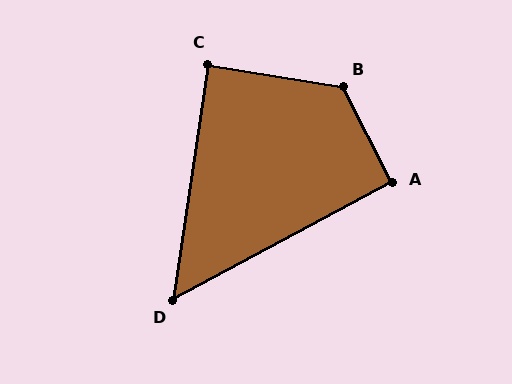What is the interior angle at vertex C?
Approximately 89 degrees (approximately right).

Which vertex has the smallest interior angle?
D, at approximately 53 degrees.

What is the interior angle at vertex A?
Approximately 91 degrees (approximately right).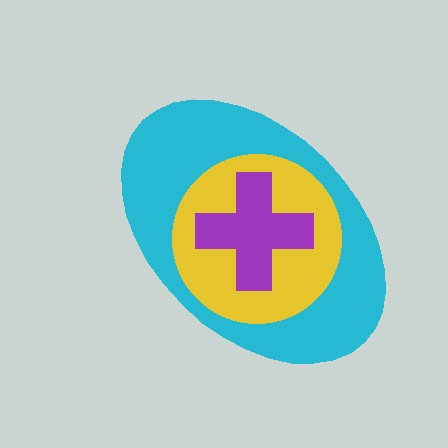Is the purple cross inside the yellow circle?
Yes.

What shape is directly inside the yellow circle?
The purple cross.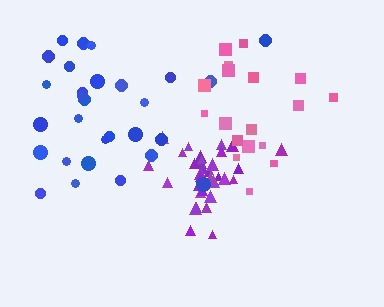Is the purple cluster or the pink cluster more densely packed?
Purple.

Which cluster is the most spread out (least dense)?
Blue.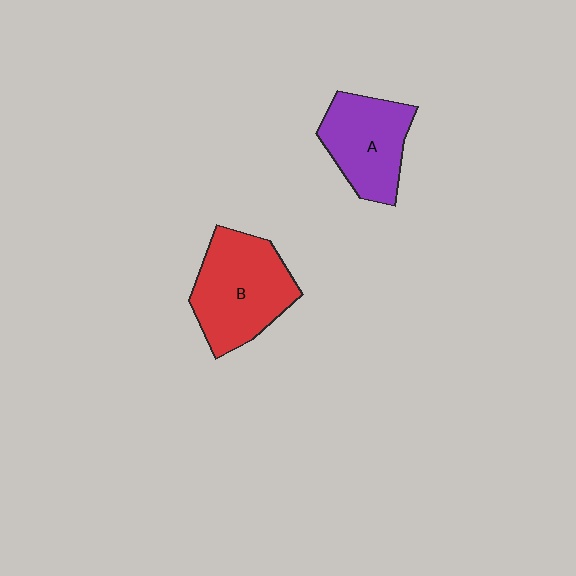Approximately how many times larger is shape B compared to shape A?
Approximately 1.3 times.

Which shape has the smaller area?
Shape A (purple).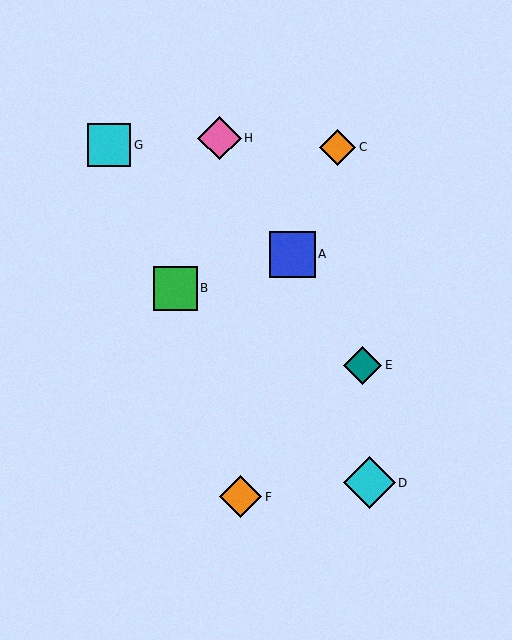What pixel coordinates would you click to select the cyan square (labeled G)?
Click at (109, 145) to select the cyan square G.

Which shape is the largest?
The cyan diamond (labeled D) is the largest.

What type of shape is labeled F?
Shape F is an orange diamond.